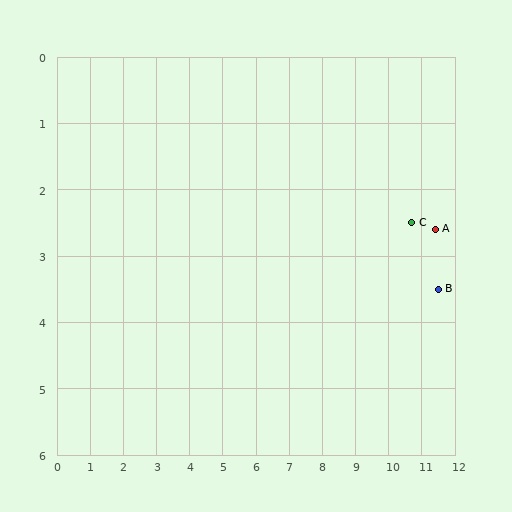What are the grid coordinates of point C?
Point C is at approximately (10.7, 2.5).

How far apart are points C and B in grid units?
Points C and B are about 1.3 grid units apart.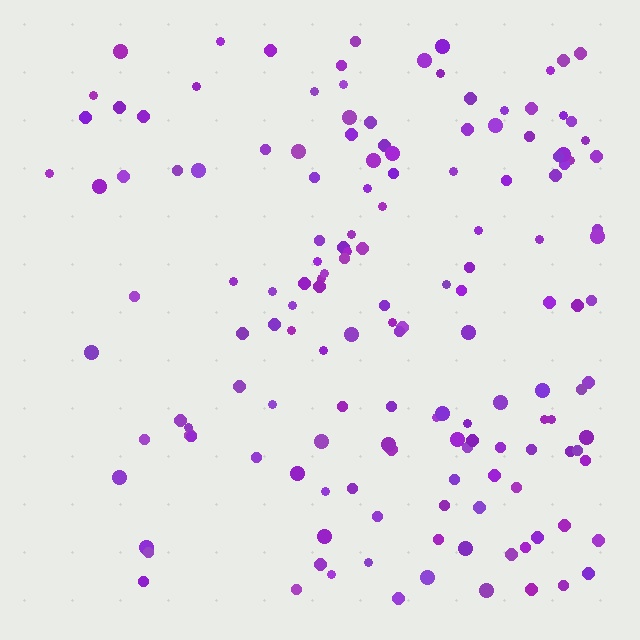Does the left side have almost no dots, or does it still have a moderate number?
Still a moderate number, just noticeably fewer than the right.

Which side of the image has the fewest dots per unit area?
The left.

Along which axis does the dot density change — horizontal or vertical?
Horizontal.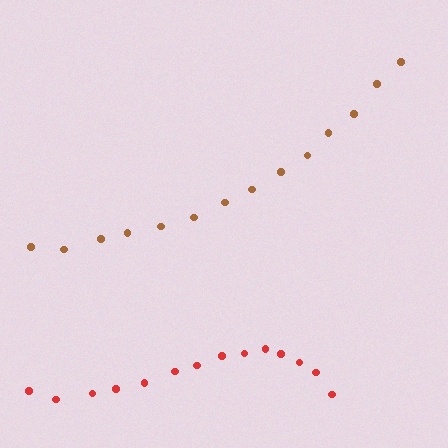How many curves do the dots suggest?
There are 2 distinct paths.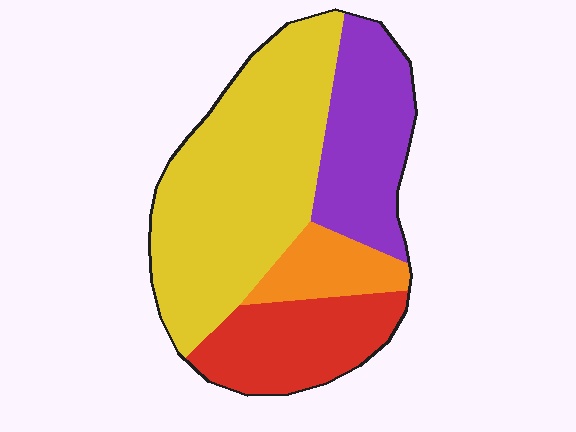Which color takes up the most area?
Yellow, at roughly 50%.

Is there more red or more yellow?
Yellow.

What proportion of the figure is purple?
Purple takes up about one quarter (1/4) of the figure.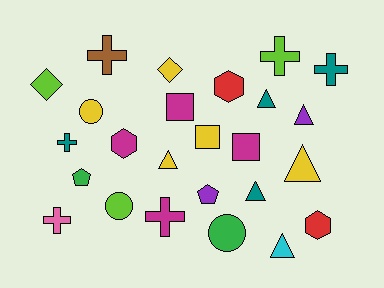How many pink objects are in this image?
There is 1 pink object.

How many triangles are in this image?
There are 6 triangles.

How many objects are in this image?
There are 25 objects.